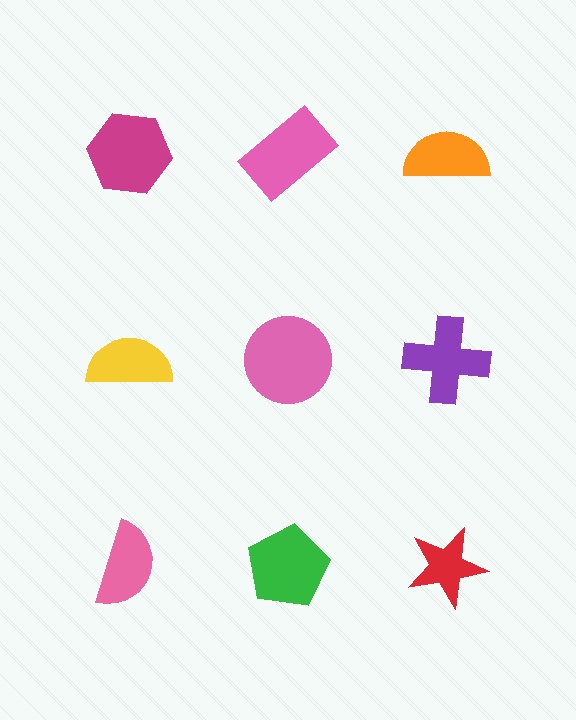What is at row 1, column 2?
A pink rectangle.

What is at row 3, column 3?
A red star.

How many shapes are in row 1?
3 shapes.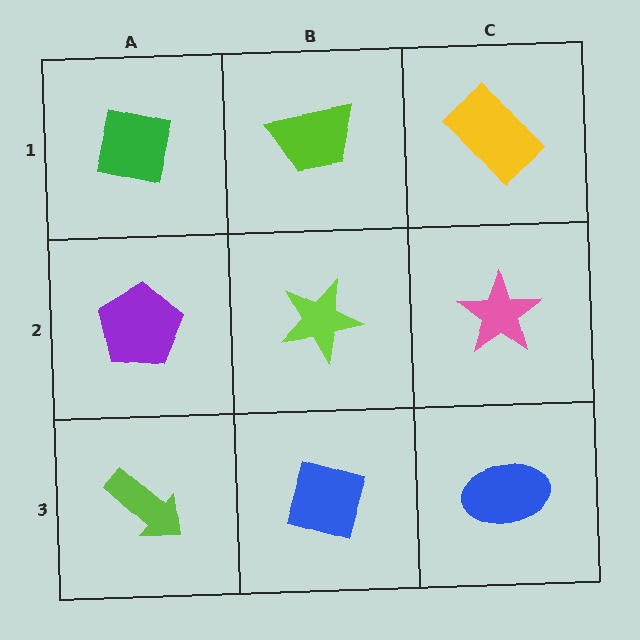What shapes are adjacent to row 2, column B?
A lime trapezoid (row 1, column B), a blue diamond (row 3, column B), a purple pentagon (row 2, column A), a pink star (row 2, column C).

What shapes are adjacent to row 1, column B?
A lime star (row 2, column B), a green square (row 1, column A), a yellow rectangle (row 1, column C).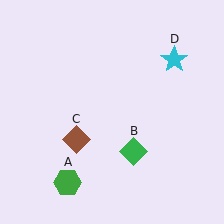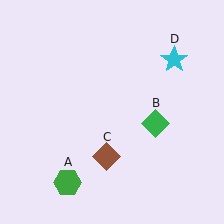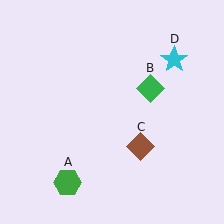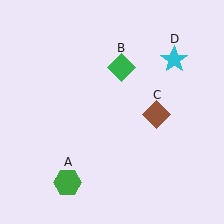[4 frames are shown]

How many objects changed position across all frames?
2 objects changed position: green diamond (object B), brown diamond (object C).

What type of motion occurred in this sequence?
The green diamond (object B), brown diamond (object C) rotated counterclockwise around the center of the scene.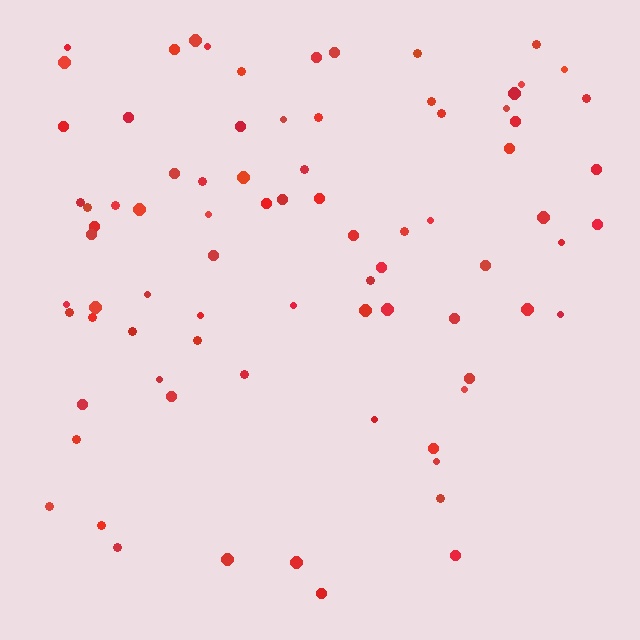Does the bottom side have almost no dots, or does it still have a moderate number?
Still a moderate number, just noticeably fewer than the top.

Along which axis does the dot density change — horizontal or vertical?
Vertical.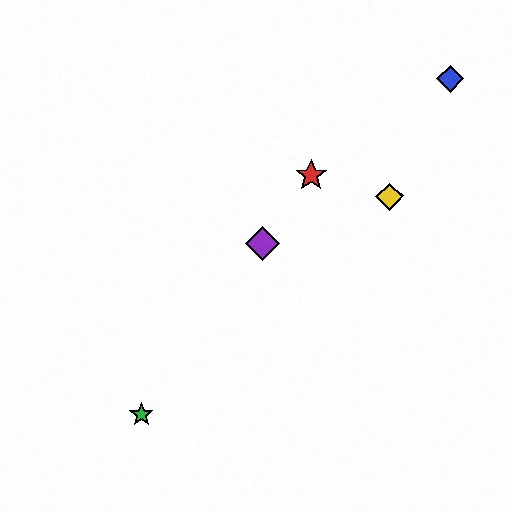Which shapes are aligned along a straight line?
The red star, the green star, the purple diamond are aligned along a straight line.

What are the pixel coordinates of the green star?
The green star is at (141, 415).